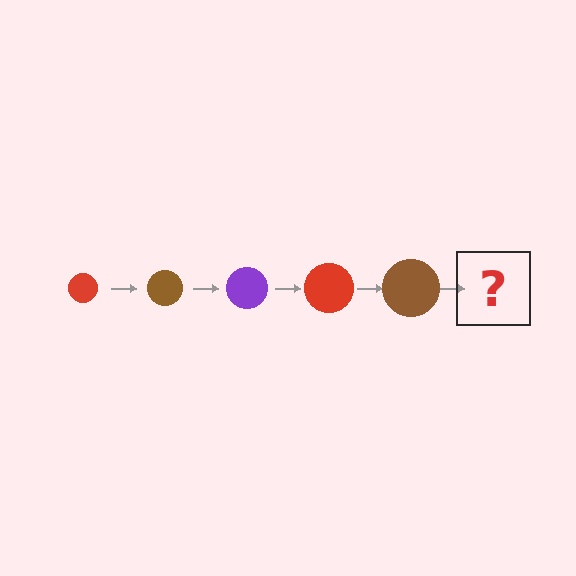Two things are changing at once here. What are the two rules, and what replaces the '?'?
The two rules are that the circle grows larger each step and the color cycles through red, brown, and purple. The '?' should be a purple circle, larger than the previous one.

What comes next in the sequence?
The next element should be a purple circle, larger than the previous one.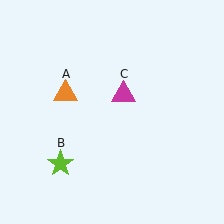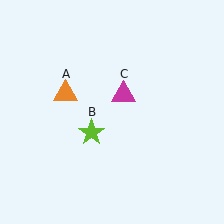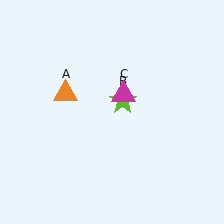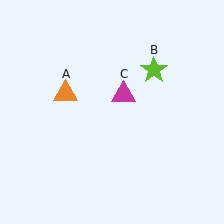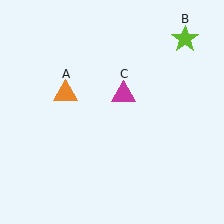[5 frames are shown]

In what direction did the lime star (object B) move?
The lime star (object B) moved up and to the right.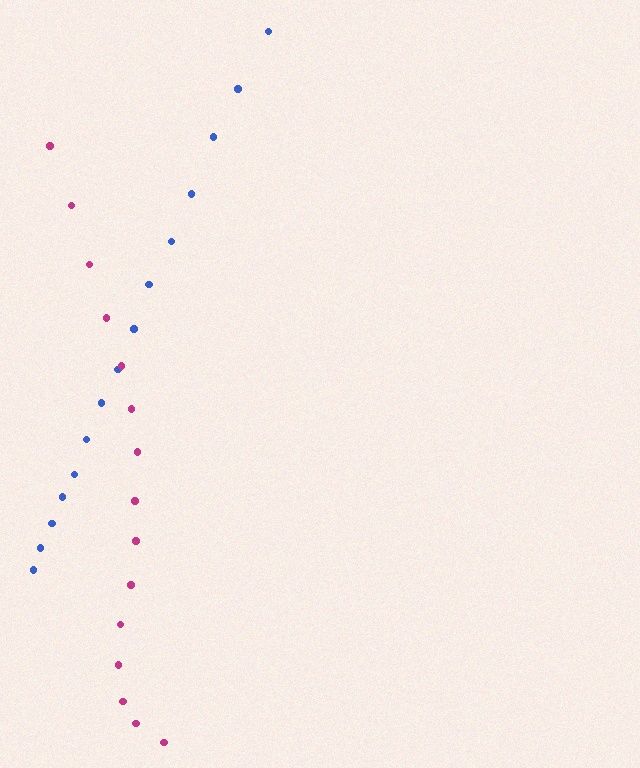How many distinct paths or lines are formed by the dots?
There are 2 distinct paths.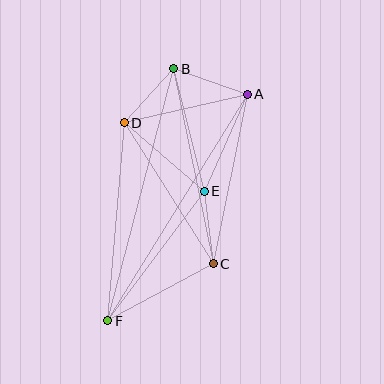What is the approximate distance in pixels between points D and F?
The distance between D and F is approximately 199 pixels.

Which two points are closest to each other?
Points C and E are closest to each other.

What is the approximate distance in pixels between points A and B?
The distance between A and B is approximately 77 pixels.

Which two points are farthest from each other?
Points A and F are farthest from each other.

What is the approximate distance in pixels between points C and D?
The distance between C and D is approximately 167 pixels.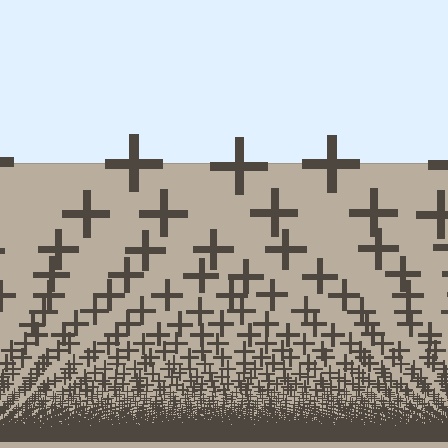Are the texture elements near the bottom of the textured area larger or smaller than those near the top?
Smaller. The gradient is inverted — elements near the bottom are smaller and denser.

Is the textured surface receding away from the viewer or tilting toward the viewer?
The surface appears to tilt toward the viewer. Texture elements get larger and sparser toward the top.